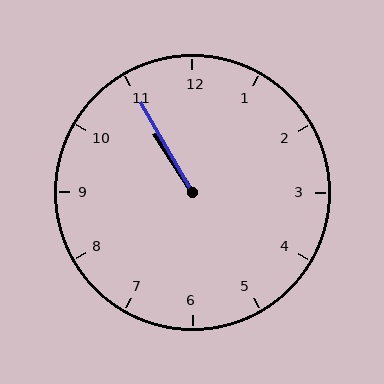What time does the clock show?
10:55.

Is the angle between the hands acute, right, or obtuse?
It is acute.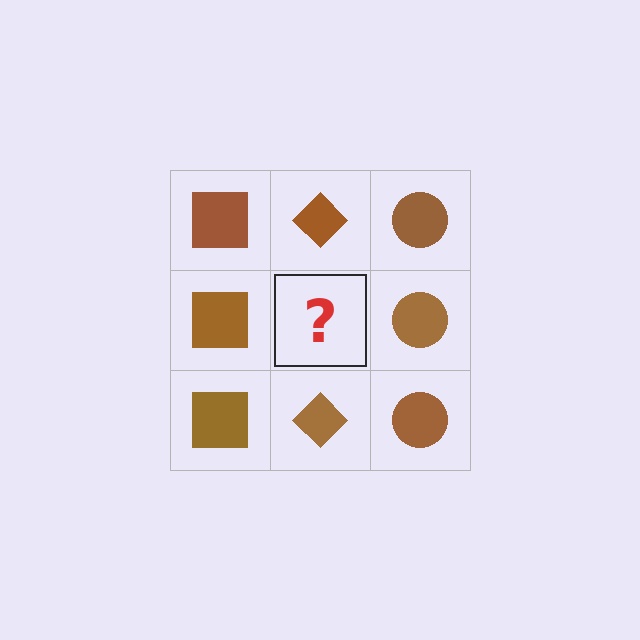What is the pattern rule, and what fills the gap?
The rule is that each column has a consistent shape. The gap should be filled with a brown diamond.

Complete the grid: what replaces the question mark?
The question mark should be replaced with a brown diamond.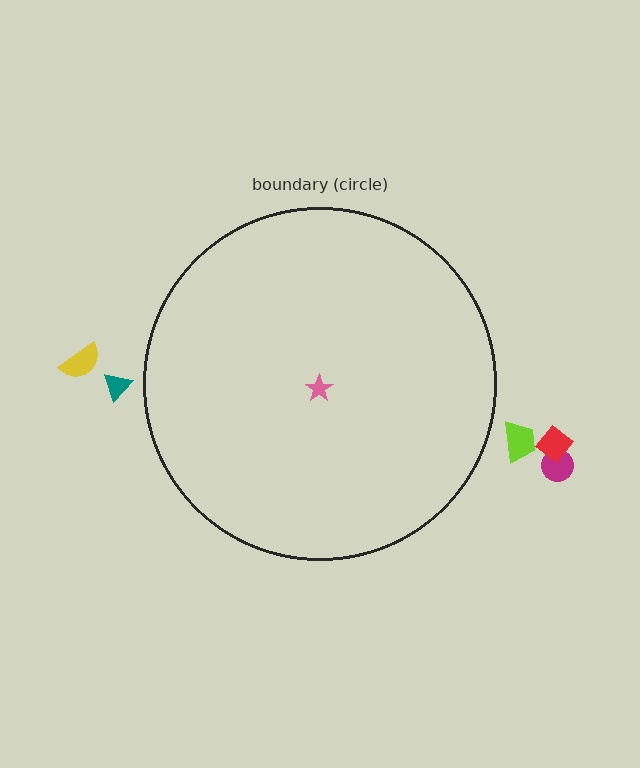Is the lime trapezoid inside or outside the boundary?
Outside.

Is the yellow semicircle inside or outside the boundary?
Outside.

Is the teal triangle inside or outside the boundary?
Outside.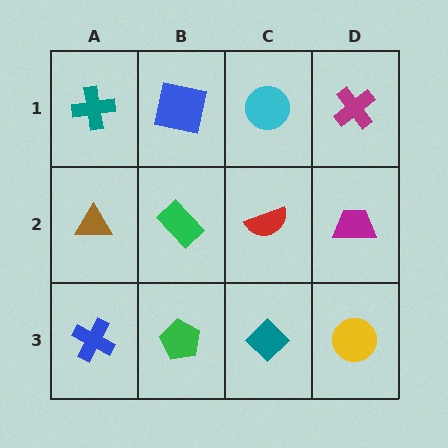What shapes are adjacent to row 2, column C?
A cyan circle (row 1, column C), a teal diamond (row 3, column C), a green rectangle (row 2, column B), a magenta trapezoid (row 2, column D).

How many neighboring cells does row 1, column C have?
3.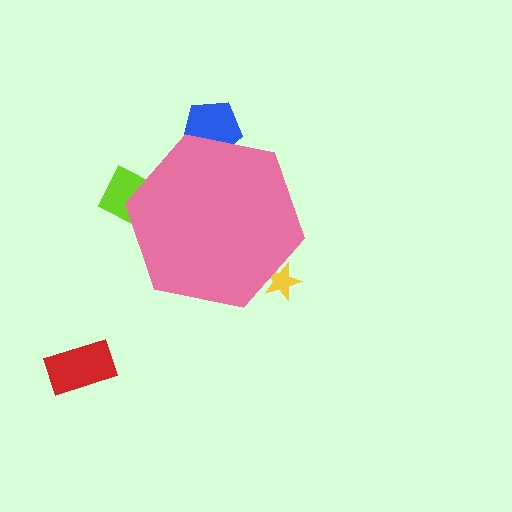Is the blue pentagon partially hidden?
Yes, the blue pentagon is partially hidden behind the pink hexagon.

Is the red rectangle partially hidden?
No, the red rectangle is fully visible.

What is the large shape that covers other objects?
A pink hexagon.